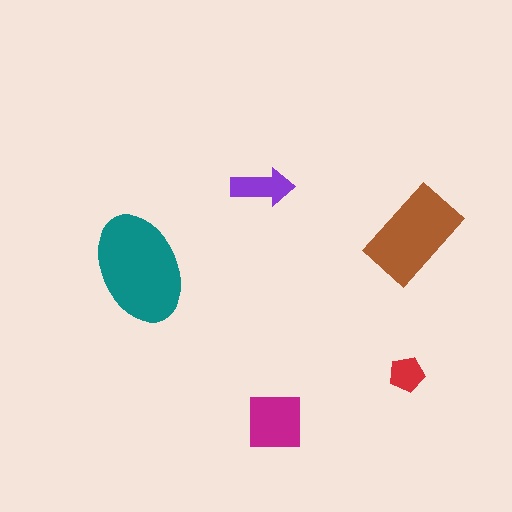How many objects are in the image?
There are 5 objects in the image.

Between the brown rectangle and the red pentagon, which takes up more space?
The brown rectangle.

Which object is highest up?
The purple arrow is topmost.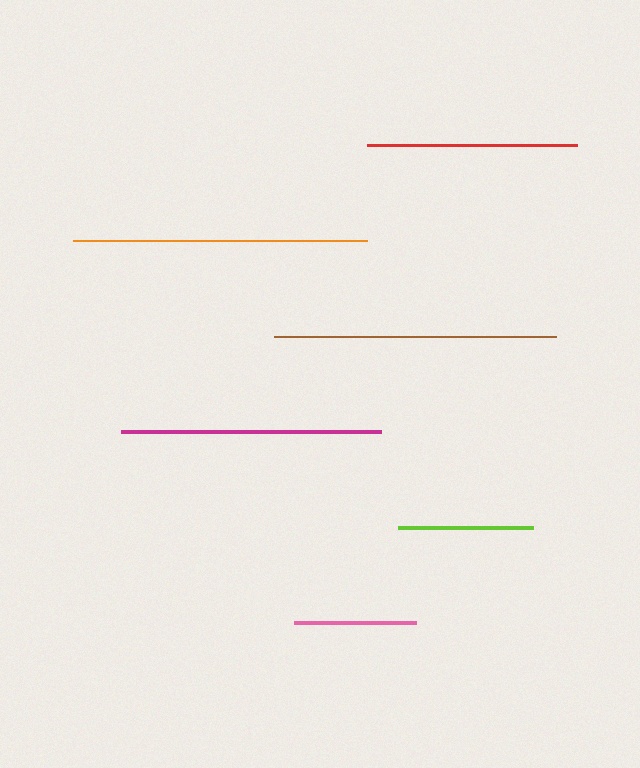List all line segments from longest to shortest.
From longest to shortest: orange, brown, magenta, red, lime, pink.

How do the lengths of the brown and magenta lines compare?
The brown and magenta lines are approximately the same length.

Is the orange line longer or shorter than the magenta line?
The orange line is longer than the magenta line.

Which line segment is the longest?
The orange line is the longest at approximately 294 pixels.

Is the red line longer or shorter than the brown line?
The brown line is longer than the red line.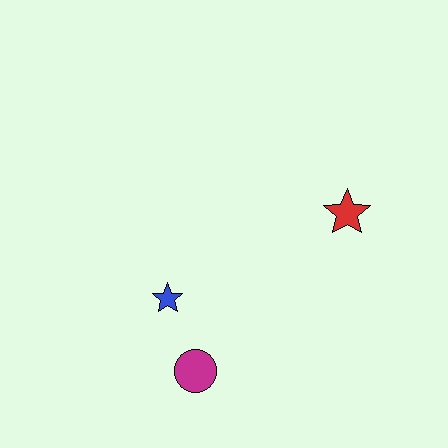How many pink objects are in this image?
There are no pink objects.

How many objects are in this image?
There are 3 objects.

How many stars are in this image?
There are 2 stars.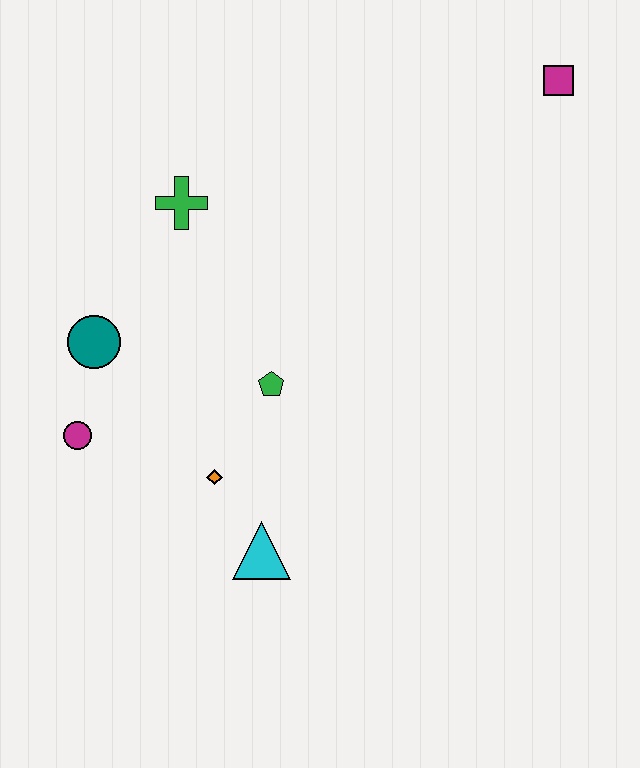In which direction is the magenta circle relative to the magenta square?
The magenta circle is to the left of the magenta square.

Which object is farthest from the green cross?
The magenta square is farthest from the green cross.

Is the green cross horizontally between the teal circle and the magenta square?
Yes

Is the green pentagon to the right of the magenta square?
No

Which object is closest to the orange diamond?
The cyan triangle is closest to the orange diamond.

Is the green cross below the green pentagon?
No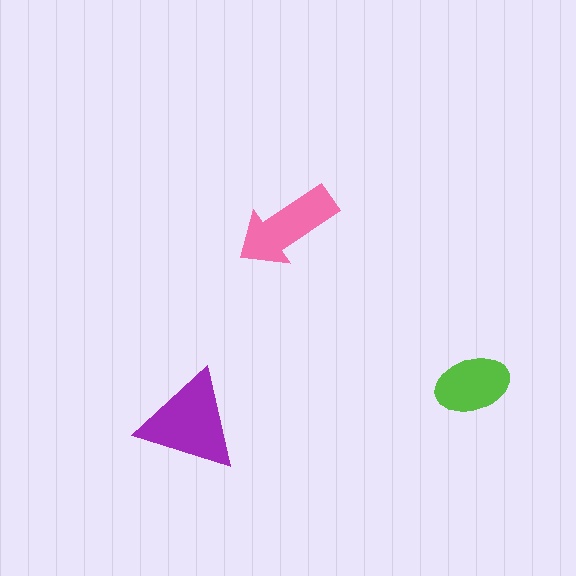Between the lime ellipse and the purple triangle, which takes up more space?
The purple triangle.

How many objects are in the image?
There are 3 objects in the image.